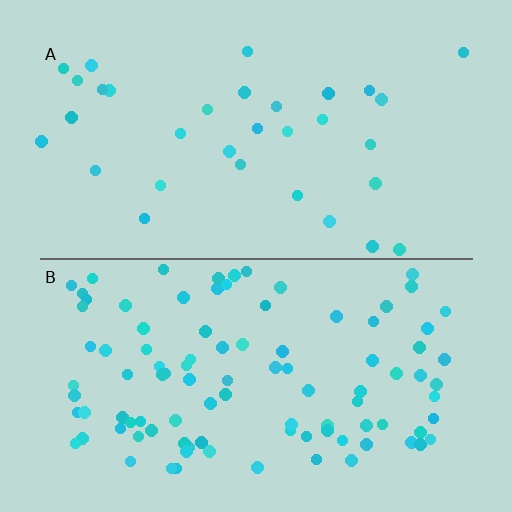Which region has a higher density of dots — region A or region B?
B (the bottom).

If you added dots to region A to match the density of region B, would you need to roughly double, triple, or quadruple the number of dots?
Approximately triple.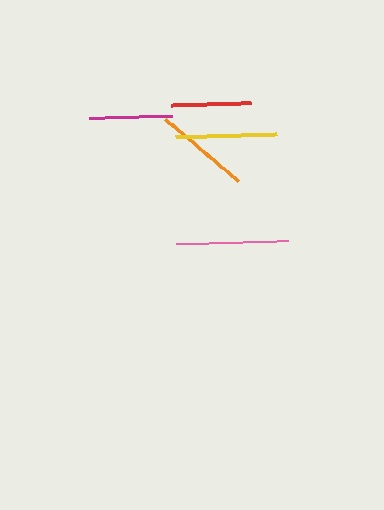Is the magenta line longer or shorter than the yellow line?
The yellow line is longer than the magenta line.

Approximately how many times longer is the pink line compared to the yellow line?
The pink line is approximately 1.1 times the length of the yellow line.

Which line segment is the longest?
The pink line is the longest at approximately 112 pixels.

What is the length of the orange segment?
The orange segment is approximately 95 pixels long.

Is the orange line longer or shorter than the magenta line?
The orange line is longer than the magenta line.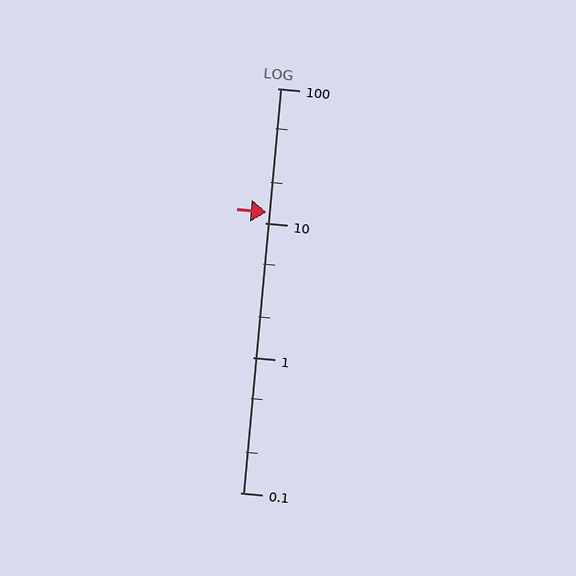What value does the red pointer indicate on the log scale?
The pointer indicates approximately 12.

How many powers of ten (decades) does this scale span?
The scale spans 3 decades, from 0.1 to 100.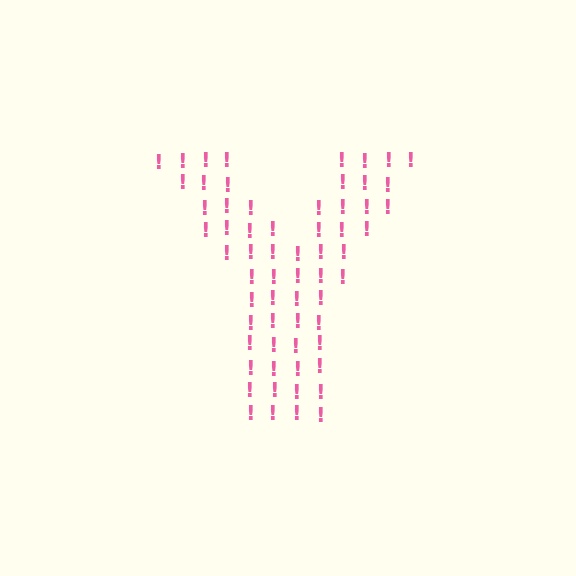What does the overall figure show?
The overall figure shows the letter Y.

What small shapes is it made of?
It is made of small exclamation marks.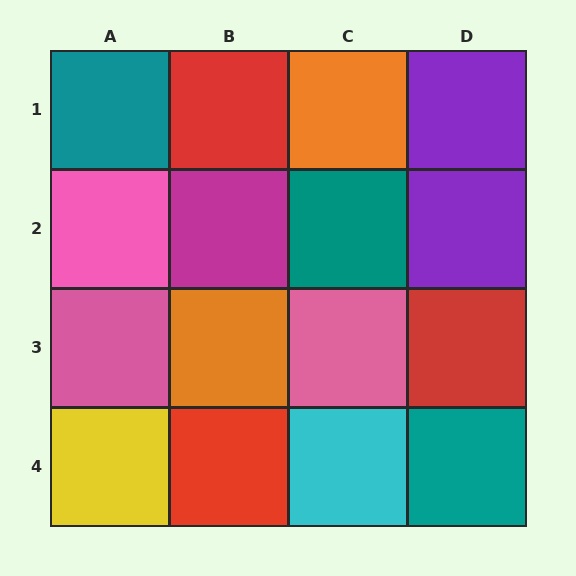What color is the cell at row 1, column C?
Orange.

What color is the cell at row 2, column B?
Magenta.